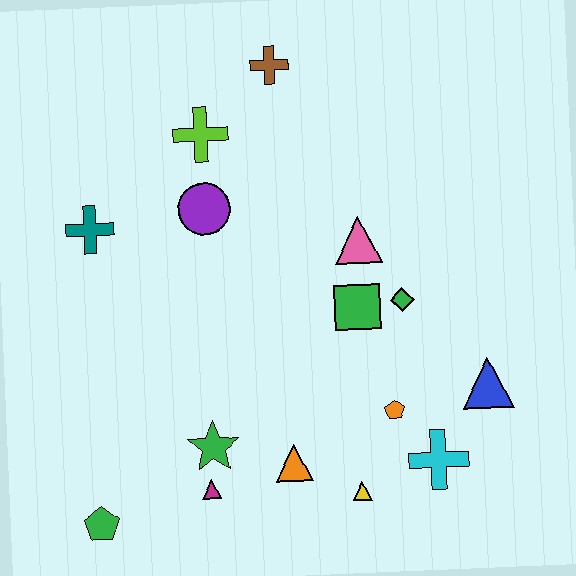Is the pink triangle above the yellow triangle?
Yes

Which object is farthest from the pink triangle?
The green pentagon is farthest from the pink triangle.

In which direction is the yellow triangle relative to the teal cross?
The yellow triangle is below the teal cross.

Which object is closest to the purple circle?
The lime cross is closest to the purple circle.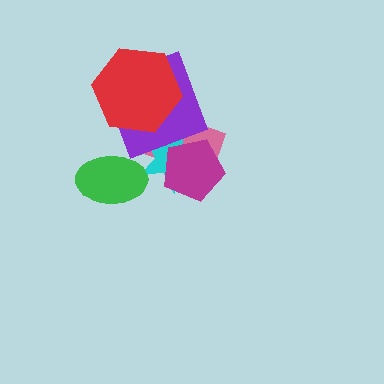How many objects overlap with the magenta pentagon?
2 objects overlap with the magenta pentagon.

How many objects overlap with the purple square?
3 objects overlap with the purple square.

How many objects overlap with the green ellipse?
1 object overlaps with the green ellipse.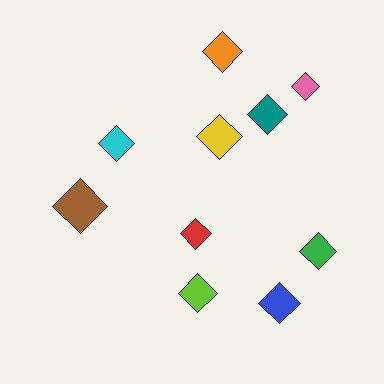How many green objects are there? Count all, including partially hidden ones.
There is 1 green object.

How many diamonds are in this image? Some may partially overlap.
There are 10 diamonds.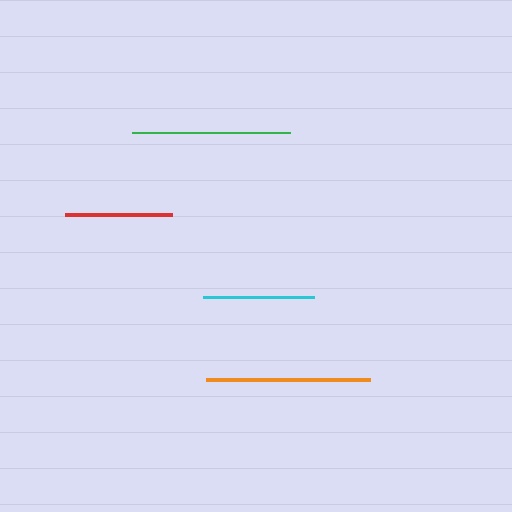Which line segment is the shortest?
The red line is the shortest at approximately 106 pixels.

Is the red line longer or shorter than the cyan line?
The cyan line is longer than the red line.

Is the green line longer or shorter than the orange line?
The orange line is longer than the green line.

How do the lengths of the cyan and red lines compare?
The cyan and red lines are approximately the same length.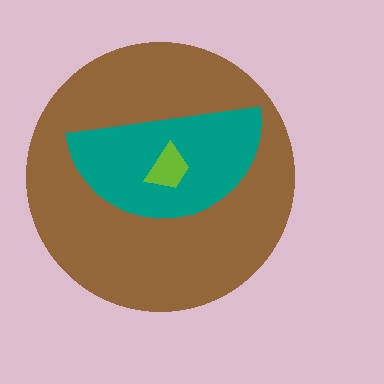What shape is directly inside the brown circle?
The teal semicircle.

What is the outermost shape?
The brown circle.